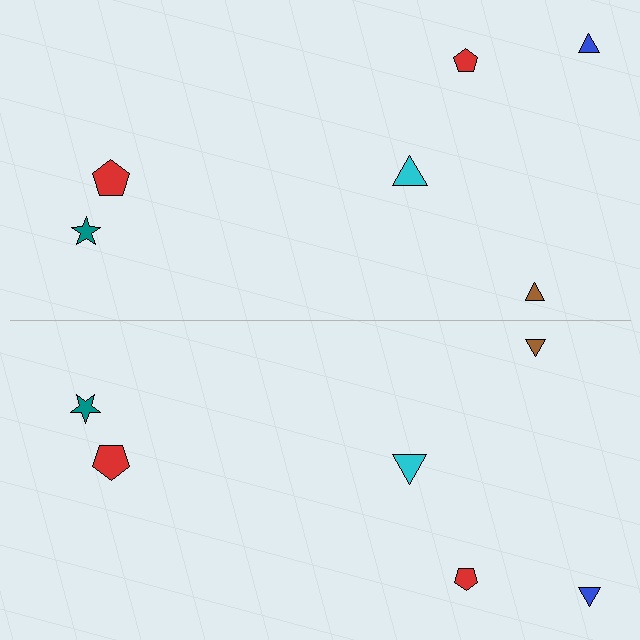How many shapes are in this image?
There are 12 shapes in this image.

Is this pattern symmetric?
Yes, this pattern has bilateral (reflection) symmetry.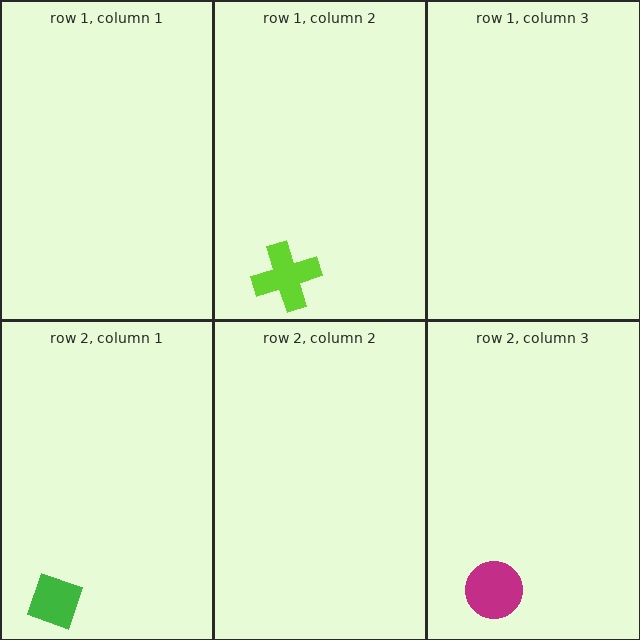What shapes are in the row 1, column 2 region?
The lime cross.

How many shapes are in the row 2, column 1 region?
1.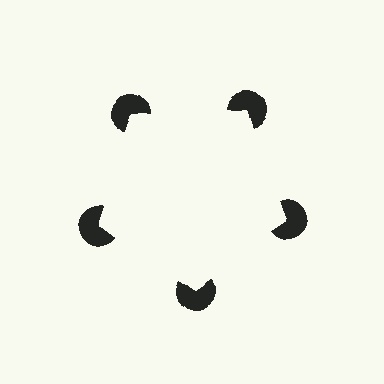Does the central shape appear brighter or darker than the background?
It typically appears slightly brighter than the background, even though no actual brightness change is drawn.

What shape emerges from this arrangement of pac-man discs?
An illusory pentagon — its edges are inferred from the aligned wedge cuts in the pac-man discs, not physically drawn.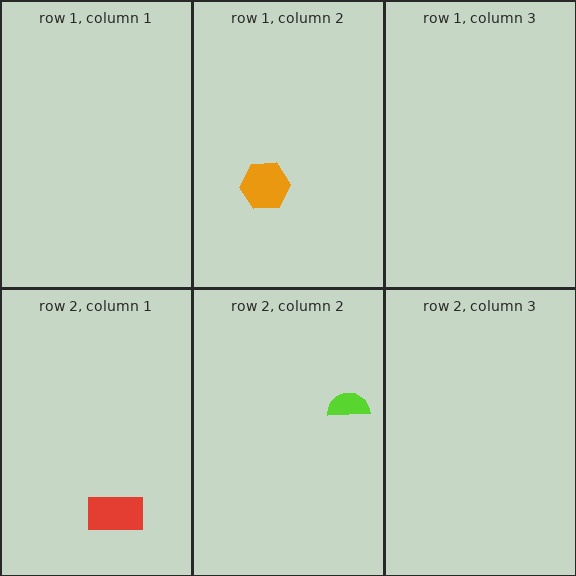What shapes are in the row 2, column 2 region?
The lime semicircle.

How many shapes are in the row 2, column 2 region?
1.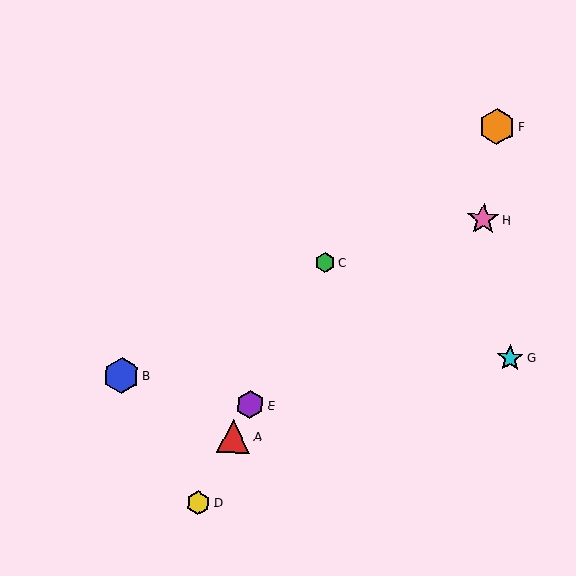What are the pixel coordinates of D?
Object D is at (198, 503).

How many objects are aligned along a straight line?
4 objects (A, C, D, E) are aligned along a straight line.